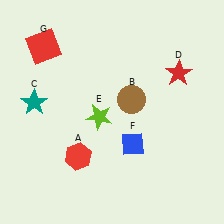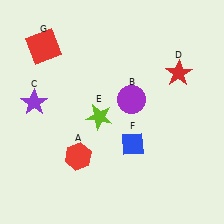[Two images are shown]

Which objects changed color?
B changed from brown to purple. C changed from teal to purple.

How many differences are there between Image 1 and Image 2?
There are 2 differences between the two images.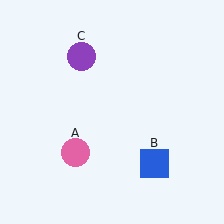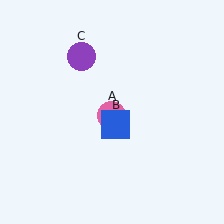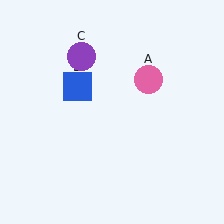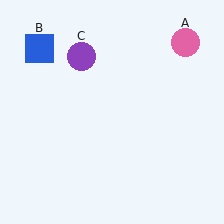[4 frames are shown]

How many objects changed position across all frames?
2 objects changed position: pink circle (object A), blue square (object B).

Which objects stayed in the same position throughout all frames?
Purple circle (object C) remained stationary.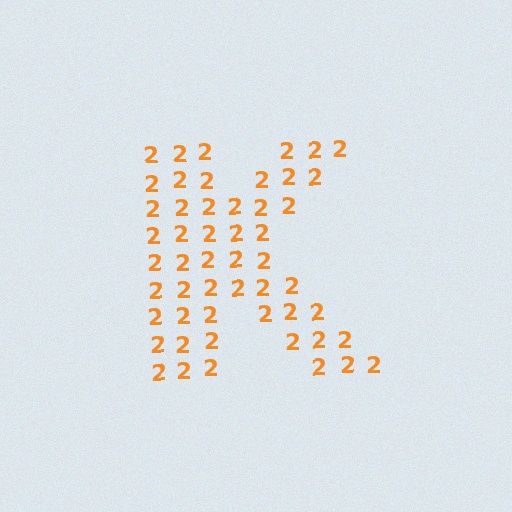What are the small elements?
The small elements are digit 2's.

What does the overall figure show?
The overall figure shows the letter K.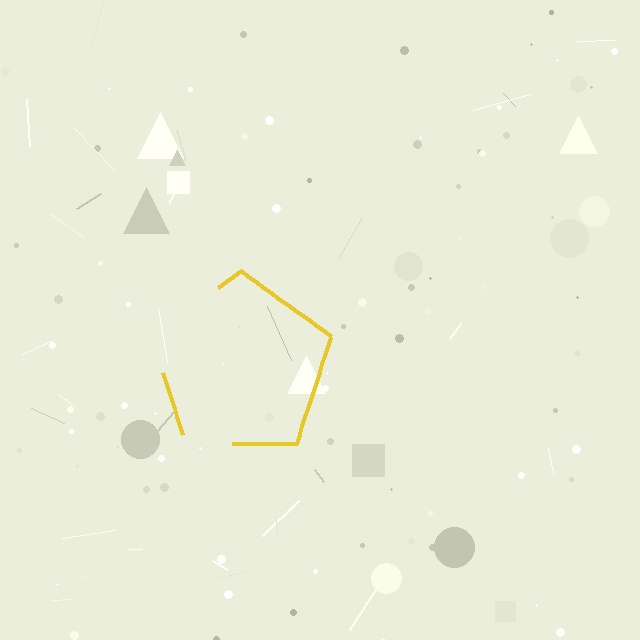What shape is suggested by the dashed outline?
The dashed outline suggests a pentagon.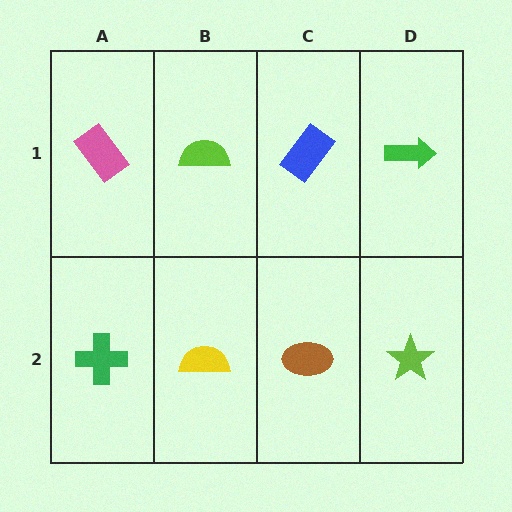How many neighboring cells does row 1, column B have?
3.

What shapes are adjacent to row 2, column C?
A blue rectangle (row 1, column C), a yellow semicircle (row 2, column B), a lime star (row 2, column D).